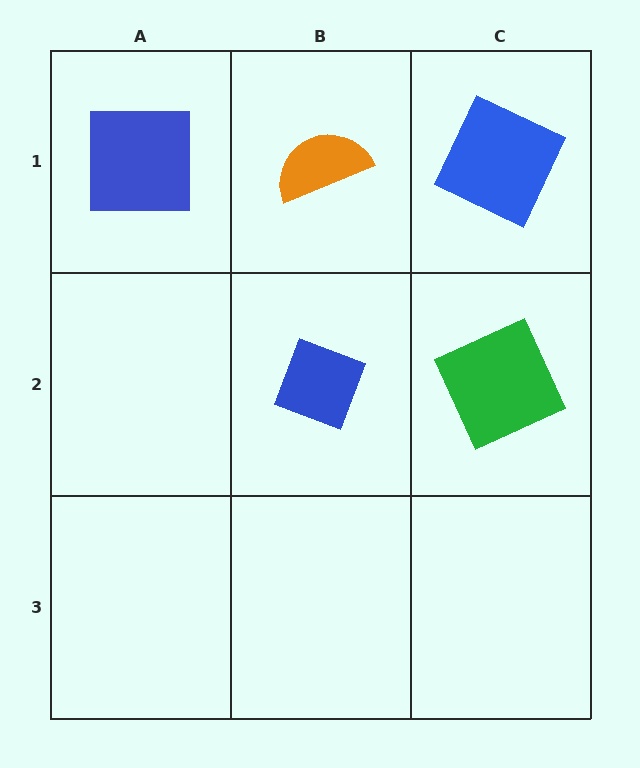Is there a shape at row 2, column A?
No, that cell is empty.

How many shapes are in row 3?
0 shapes.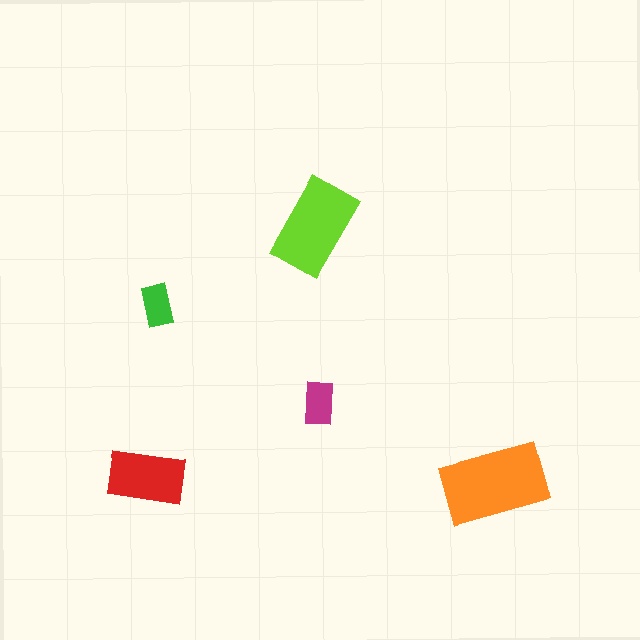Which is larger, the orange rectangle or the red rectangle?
The orange one.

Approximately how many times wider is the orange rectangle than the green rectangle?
About 2.5 times wider.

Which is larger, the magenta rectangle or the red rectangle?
The red one.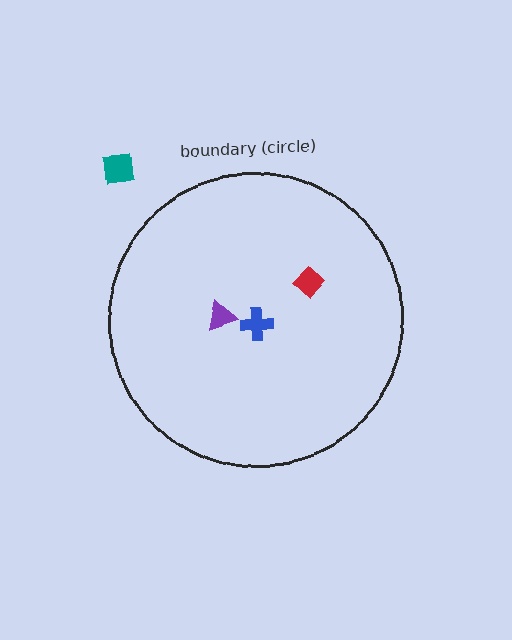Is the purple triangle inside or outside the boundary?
Inside.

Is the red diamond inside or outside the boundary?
Inside.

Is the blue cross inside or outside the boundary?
Inside.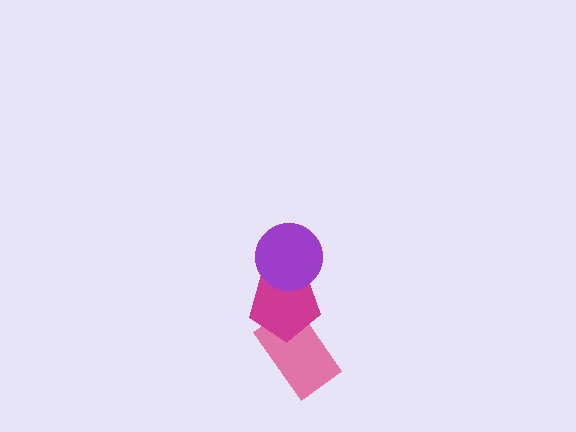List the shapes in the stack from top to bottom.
From top to bottom: the purple circle, the magenta pentagon, the pink rectangle.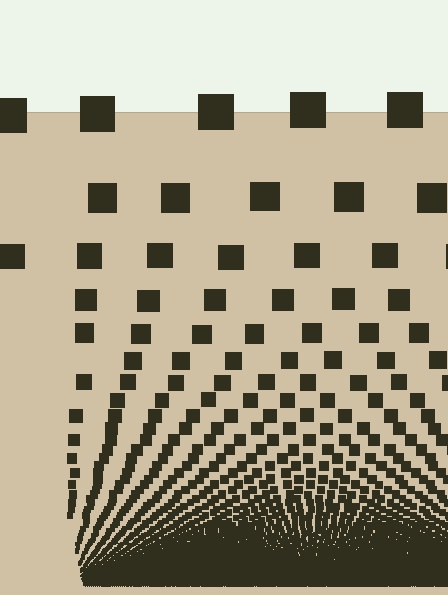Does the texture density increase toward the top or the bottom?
Density increases toward the bottom.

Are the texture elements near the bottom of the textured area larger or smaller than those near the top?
Smaller. The gradient is inverted — elements near the bottom are smaller and denser.